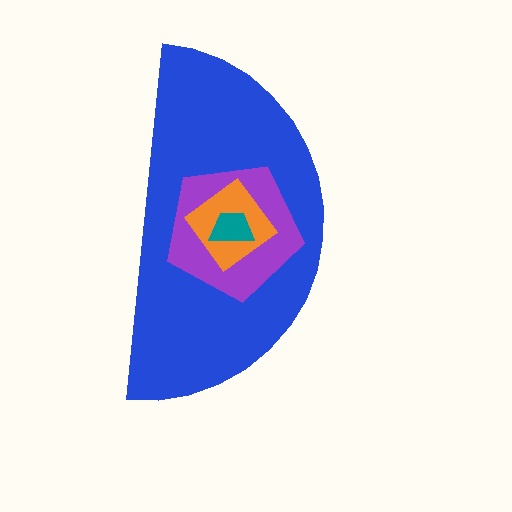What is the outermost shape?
The blue semicircle.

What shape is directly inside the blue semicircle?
The purple pentagon.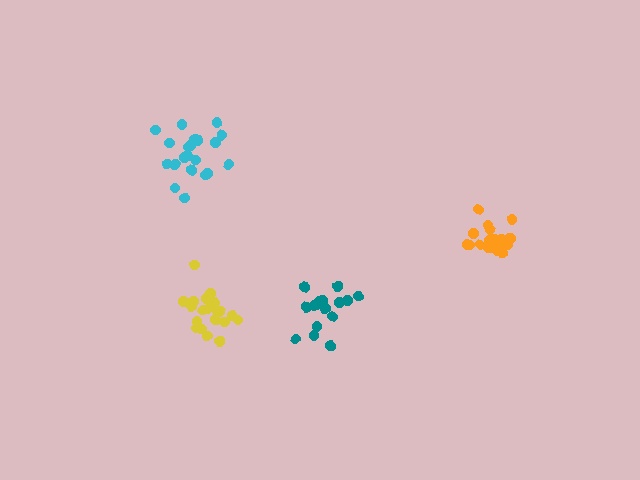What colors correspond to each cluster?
The clusters are colored: yellow, orange, teal, cyan.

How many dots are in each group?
Group 1: 21 dots, Group 2: 18 dots, Group 3: 16 dots, Group 4: 21 dots (76 total).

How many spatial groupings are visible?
There are 4 spatial groupings.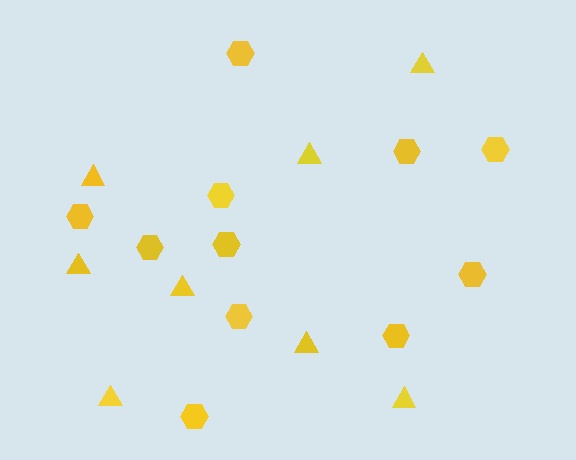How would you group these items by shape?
There are 2 groups: one group of triangles (8) and one group of hexagons (11).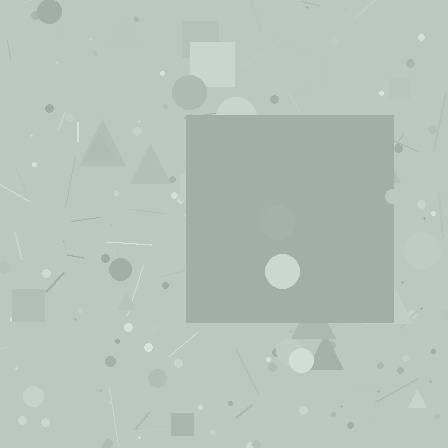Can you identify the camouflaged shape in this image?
The camouflaged shape is a square.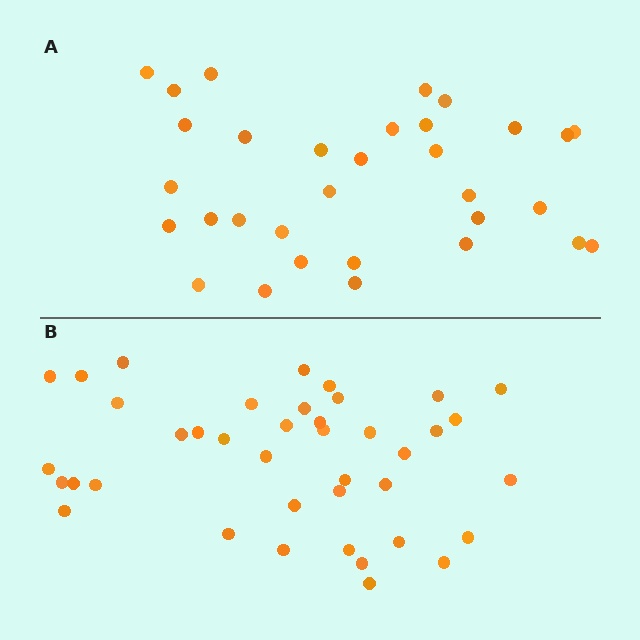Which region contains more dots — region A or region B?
Region B (the bottom region) has more dots.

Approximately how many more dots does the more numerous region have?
Region B has roughly 8 or so more dots than region A.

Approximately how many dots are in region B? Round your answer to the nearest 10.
About 40 dots.